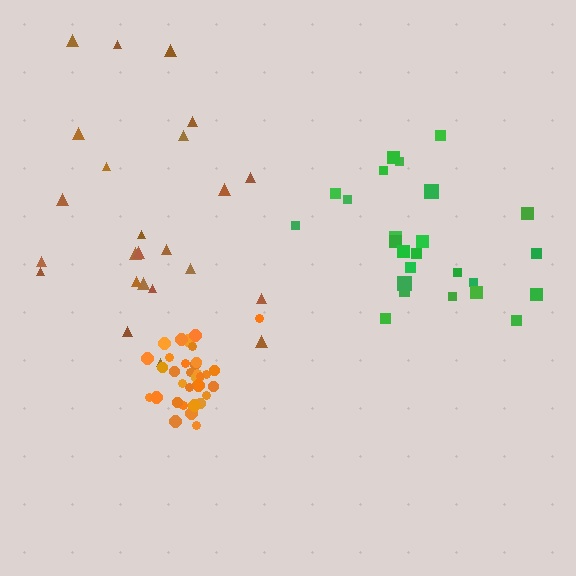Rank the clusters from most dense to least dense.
orange, green, brown.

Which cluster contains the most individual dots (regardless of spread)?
Orange (34).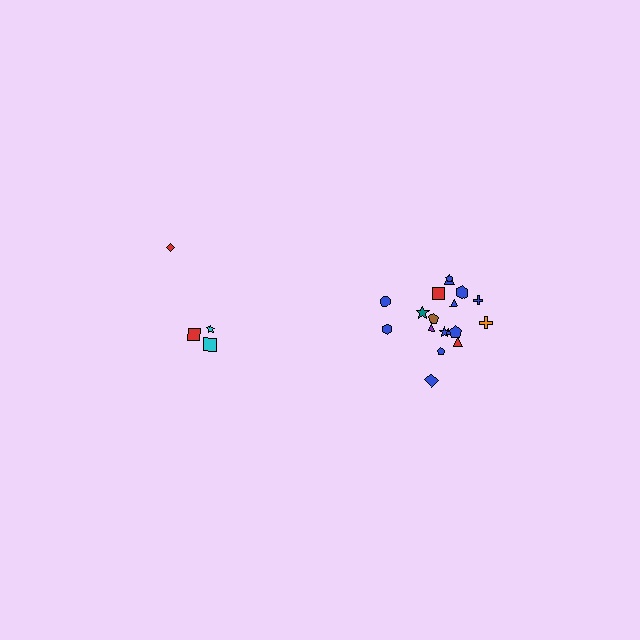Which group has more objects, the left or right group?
The right group.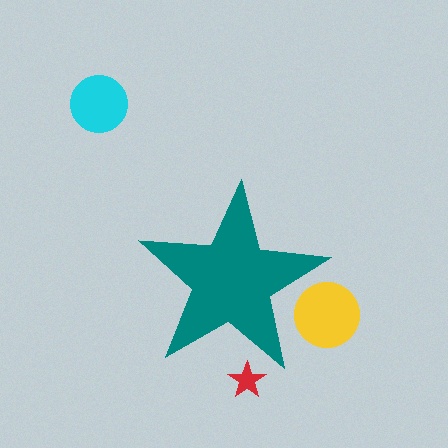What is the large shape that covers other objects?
A teal star.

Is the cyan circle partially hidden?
No, the cyan circle is fully visible.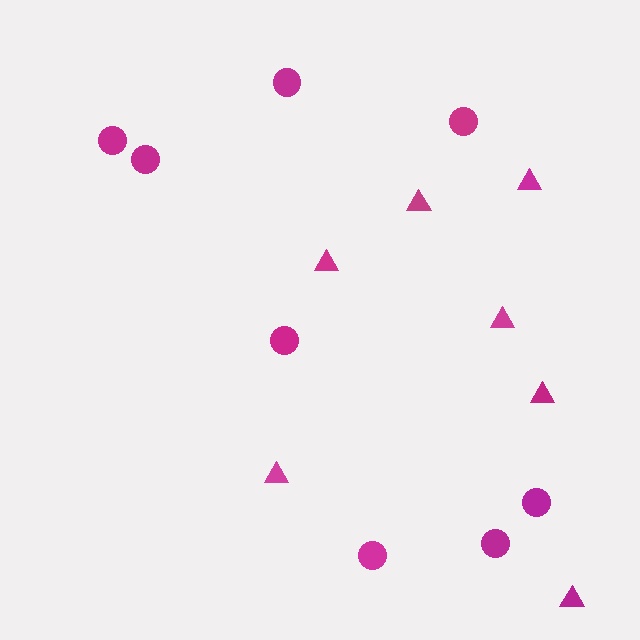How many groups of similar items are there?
There are 2 groups: one group of circles (8) and one group of triangles (7).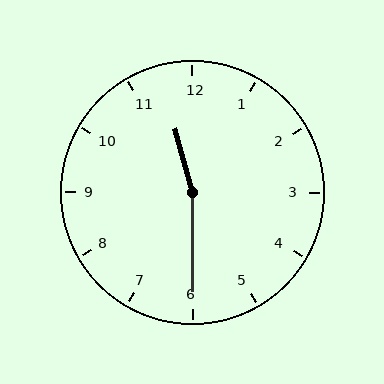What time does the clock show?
11:30.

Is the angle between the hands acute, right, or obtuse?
It is obtuse.